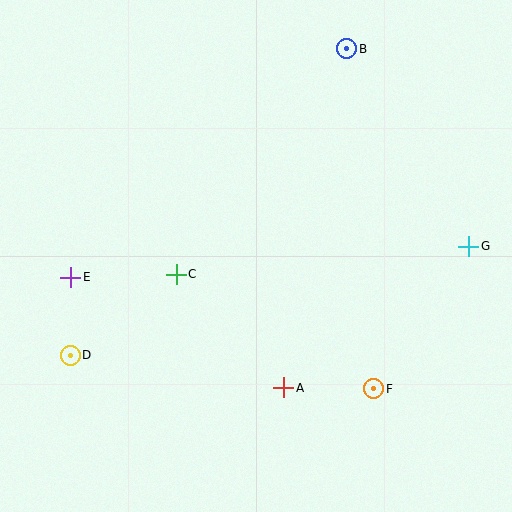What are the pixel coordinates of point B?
Point B is at (347, 49).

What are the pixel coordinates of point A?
Point A is at (284, 388).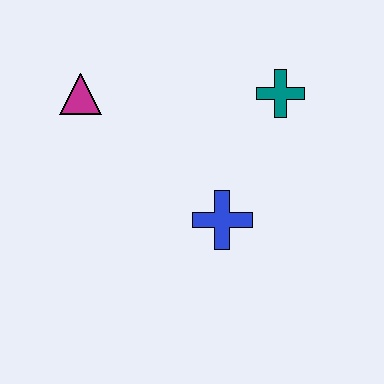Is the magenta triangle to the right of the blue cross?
No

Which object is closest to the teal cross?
The blue cross is closest to the teal cross.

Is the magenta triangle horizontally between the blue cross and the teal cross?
No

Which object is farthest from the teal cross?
The magenta triangle is farthest from the teal cross.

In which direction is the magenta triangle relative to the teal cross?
The magenta triangle is to the left of the teal cross.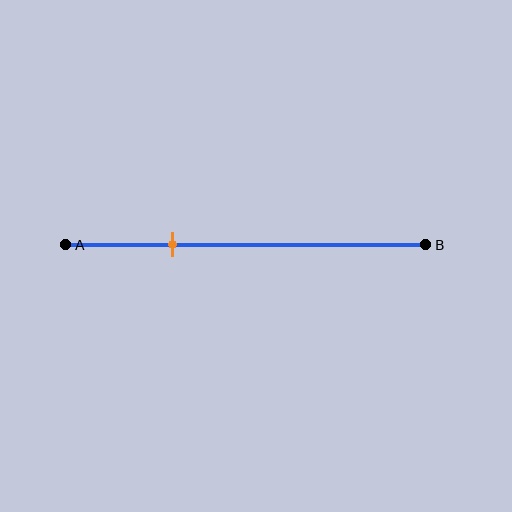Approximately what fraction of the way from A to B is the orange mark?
The orange mark is approximately 30% of the way from A to B.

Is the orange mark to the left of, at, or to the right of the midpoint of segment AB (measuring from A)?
The orange mark is to the left of the midpoint of segment AB.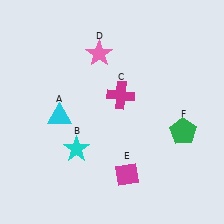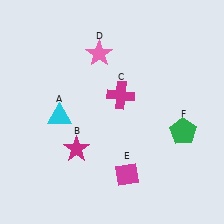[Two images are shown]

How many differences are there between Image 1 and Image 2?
There is 1 difference between the two images.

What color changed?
The star (B) changed from cyan in Image 1 to magenta in Image 2.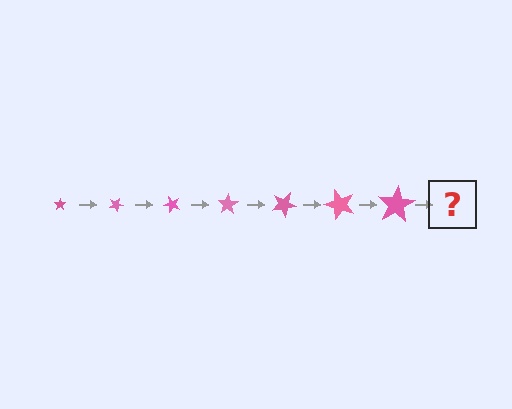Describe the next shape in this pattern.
It should be a star, larger than the previous one and rotated 175 degrees from the start.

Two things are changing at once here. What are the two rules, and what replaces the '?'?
The two rules are that the star grows larger each step and it rotates 25 degrees each step. The '?' should be a star, larger than the previous one and rotated 175 degrees from the start.